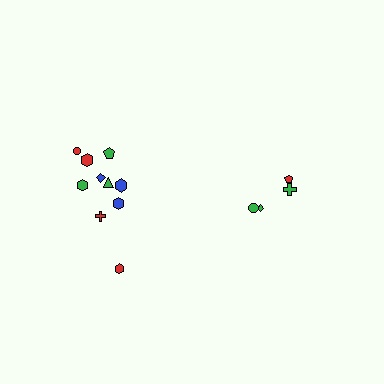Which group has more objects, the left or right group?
The left group.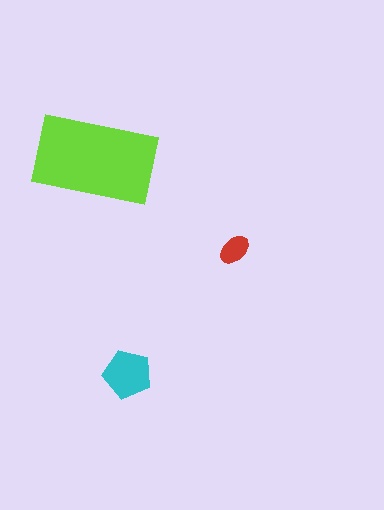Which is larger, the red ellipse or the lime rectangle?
The lime rectangle.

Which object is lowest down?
The cyan pentagon is bottommost.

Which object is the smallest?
The red ellipse.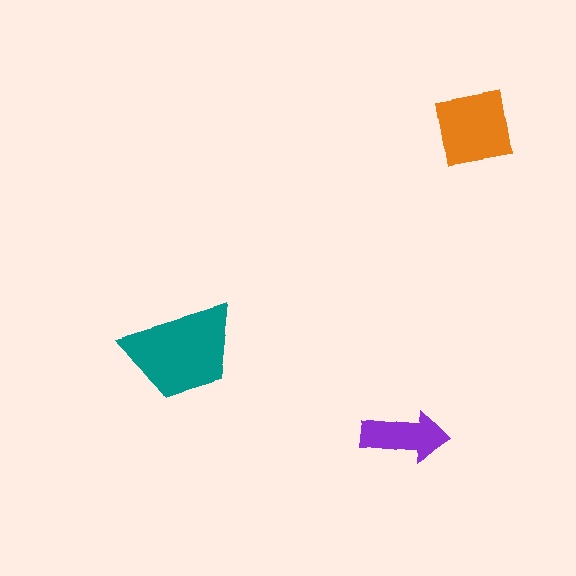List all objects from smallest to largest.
The purple arrow, the orange square, the teal trapezoid.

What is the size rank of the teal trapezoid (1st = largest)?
1st.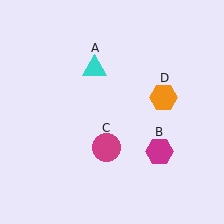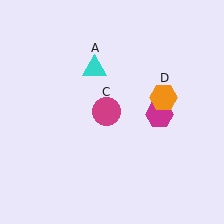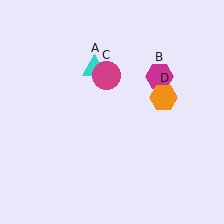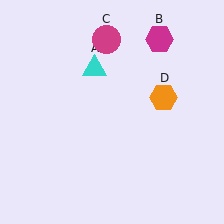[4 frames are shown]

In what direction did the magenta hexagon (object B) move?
The magenta hexagon (object B) moved up.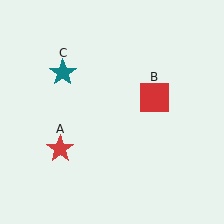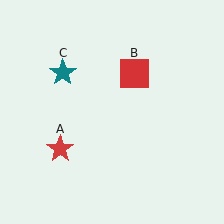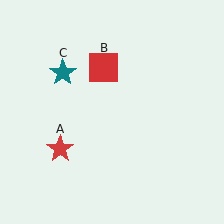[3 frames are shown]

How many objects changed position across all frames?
1 object changed position: red square (object B).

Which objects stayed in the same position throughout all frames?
Red star (object A) and teal star (object C) remained stationary.